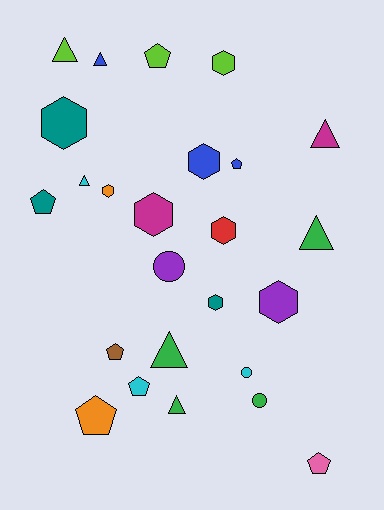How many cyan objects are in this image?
There are 3 cyan objects.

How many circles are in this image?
There are 3 circles.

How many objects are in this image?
There are 25 objects.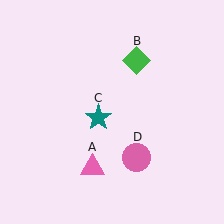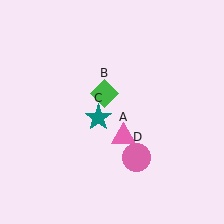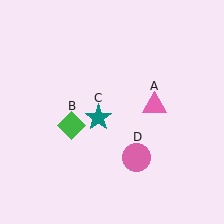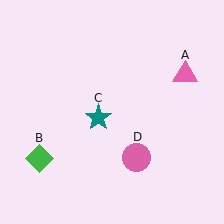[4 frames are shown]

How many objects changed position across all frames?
2 objects changed position: pink triangle (object A), green diamond (object B).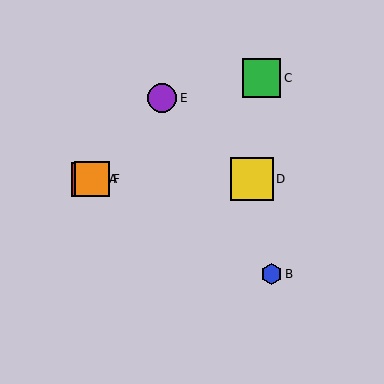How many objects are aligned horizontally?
3 objects (A, D, F) are aligned horizontally.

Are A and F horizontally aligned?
Yes, both are at y≈179.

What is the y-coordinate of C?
Object C is at y≈78.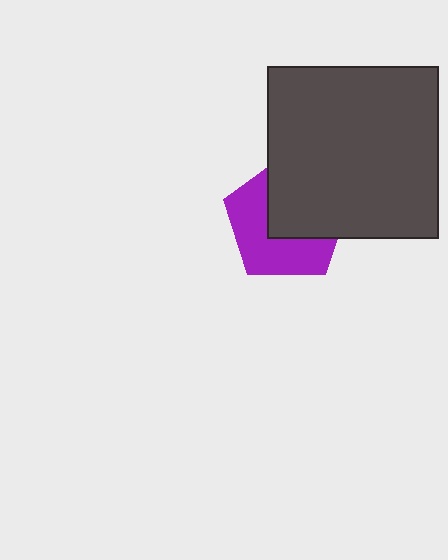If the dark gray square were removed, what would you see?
You would see the complete purple pentagon.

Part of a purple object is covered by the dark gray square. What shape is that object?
It is a pentagon.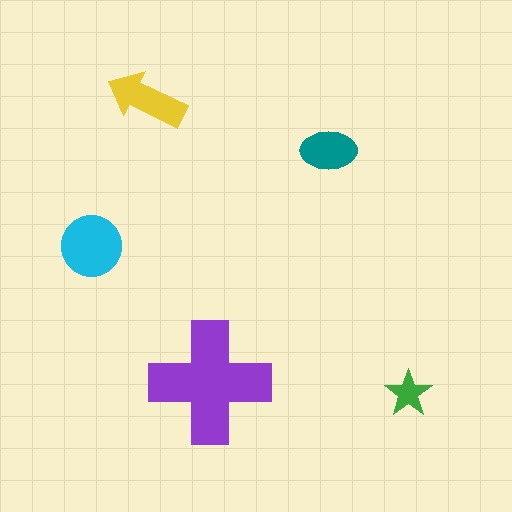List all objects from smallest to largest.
The green star, the teal ellipse, the yellow arrow, the cyan circle, the purple cross.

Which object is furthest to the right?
The green star is rightmost.